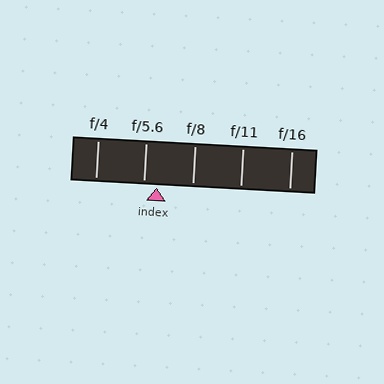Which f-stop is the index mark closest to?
The index mark is closest to f/5.6.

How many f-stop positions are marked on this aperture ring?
There are 5 f-stop positions marked.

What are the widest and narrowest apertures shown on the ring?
The widest aperture shown is f/4 and the narrowest is f/16.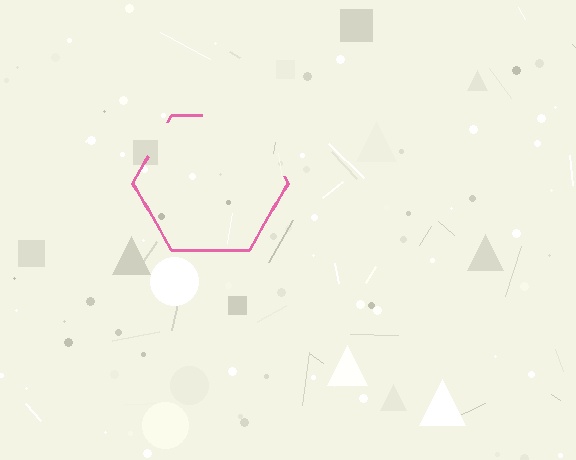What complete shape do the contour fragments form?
The contour fragments form a hexagon.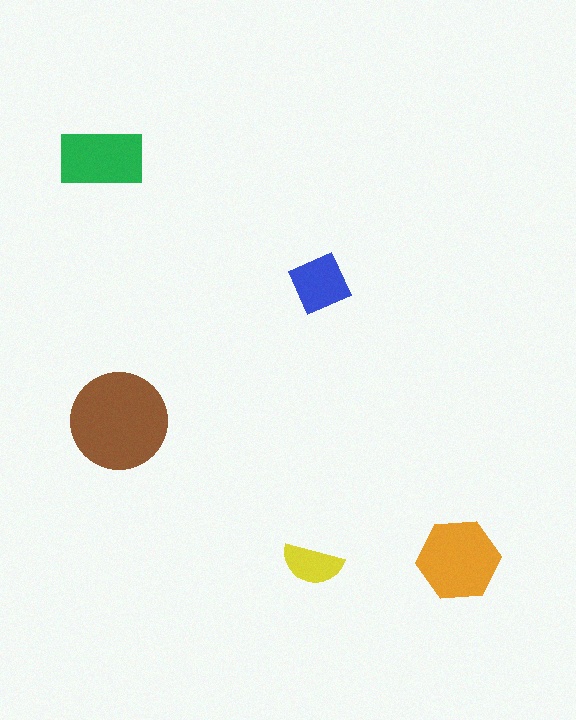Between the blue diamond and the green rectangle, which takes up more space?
The green rectangle.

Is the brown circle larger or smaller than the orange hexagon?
Larger.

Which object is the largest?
The brown circle.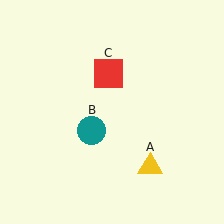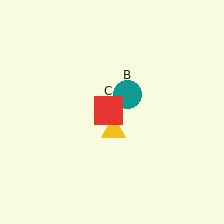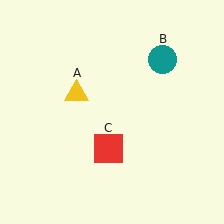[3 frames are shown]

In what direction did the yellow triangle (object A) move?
The yellow triangle (object A) moved up and to the left.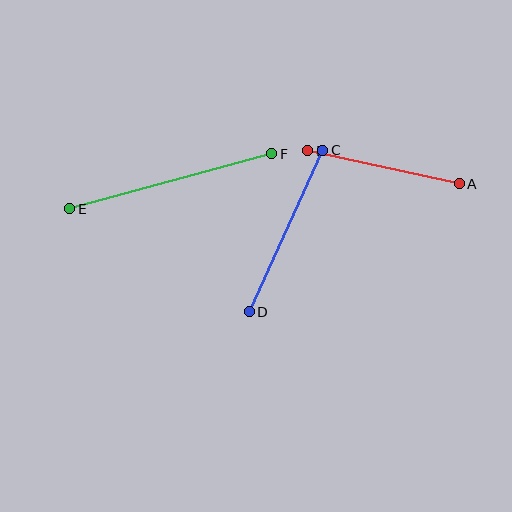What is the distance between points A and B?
The distance is approximately 155 pixels.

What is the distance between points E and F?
The distance is approximately 209 pixels.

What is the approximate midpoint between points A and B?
The midpoint is at approximately (383, 167) pixels.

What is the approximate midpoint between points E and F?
The midpoint is at approximately (171, 181) pixels.